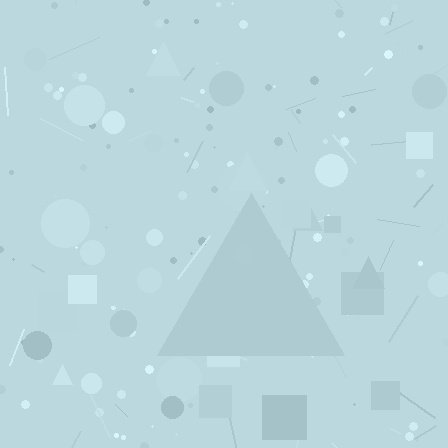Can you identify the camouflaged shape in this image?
The camouflaged shape is a triangle.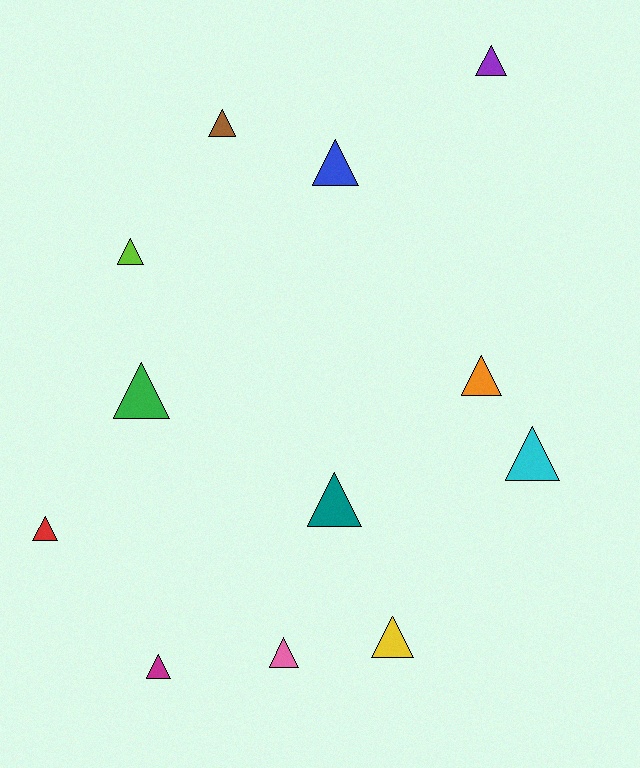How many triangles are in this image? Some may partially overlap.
There are 12 triangles.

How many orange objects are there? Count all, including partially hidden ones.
There is 1 orange object.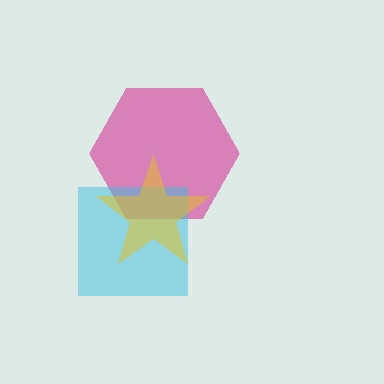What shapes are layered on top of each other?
The layered shapes are: a magenta hexagon, a cyan square, a yellow star.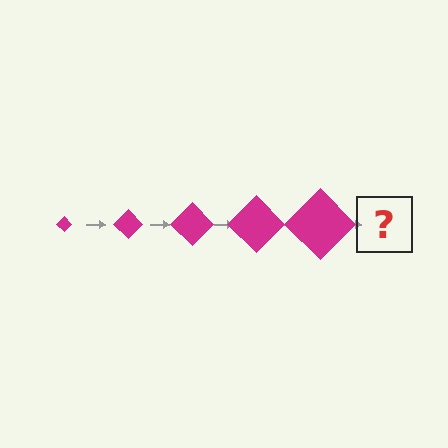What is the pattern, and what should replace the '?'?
The pattern is that the diamond gets progressively larger each step. The '?' should be a magenta diamond, larger than the previous one.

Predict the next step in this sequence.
The next step is a magenta diamond, larger than the previous one.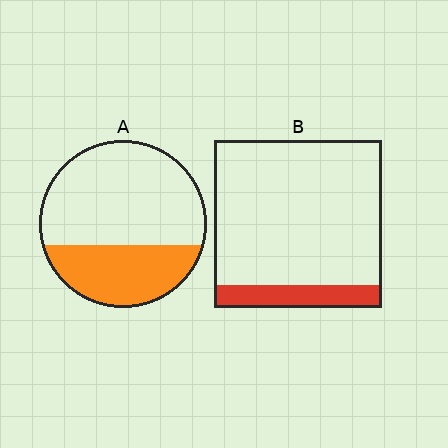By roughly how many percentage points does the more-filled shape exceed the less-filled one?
By roughly 20 percentage points (A over B).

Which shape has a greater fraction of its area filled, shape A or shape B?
Shape A.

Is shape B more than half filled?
No.